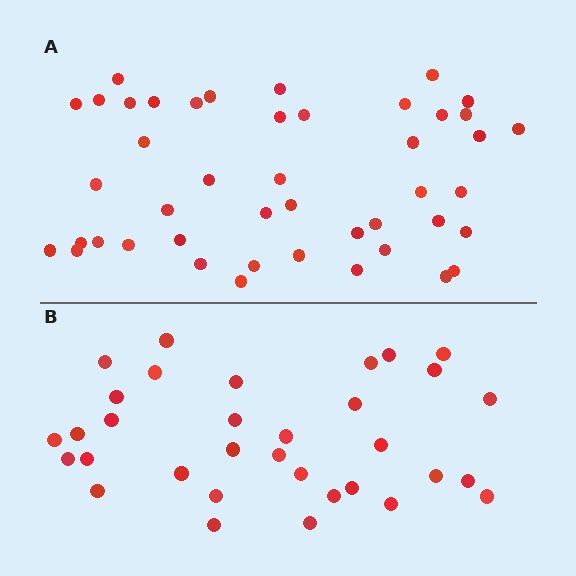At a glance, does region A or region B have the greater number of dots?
Region A (the top region) has more dots.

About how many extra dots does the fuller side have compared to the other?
Region A has roughly 12 or so more dots than region B.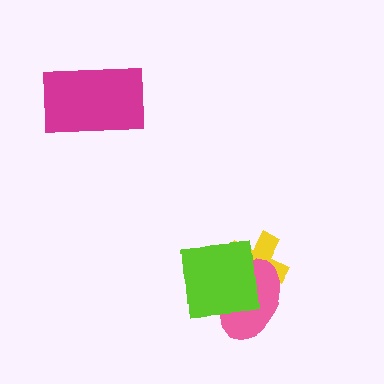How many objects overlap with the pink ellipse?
2 objects overlap with the pink ellipse.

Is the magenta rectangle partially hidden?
No, no other shape covers it.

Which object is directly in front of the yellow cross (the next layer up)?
The pink ellipse is directly in front of the yellow cross.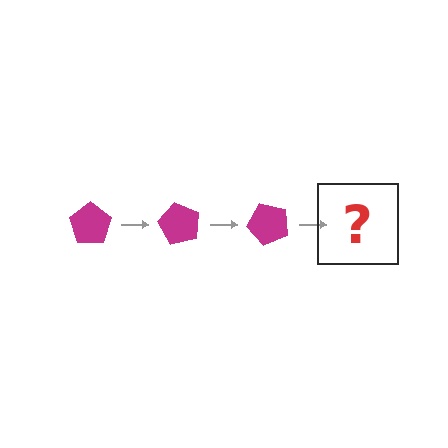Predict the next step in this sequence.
The next step is a magenta pentagon rotated 180 degrees.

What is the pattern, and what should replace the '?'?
The pattern is that the pentagon rotates 60 degrees each step. The '?' should be a magenta pentagon rotated 180 degrees.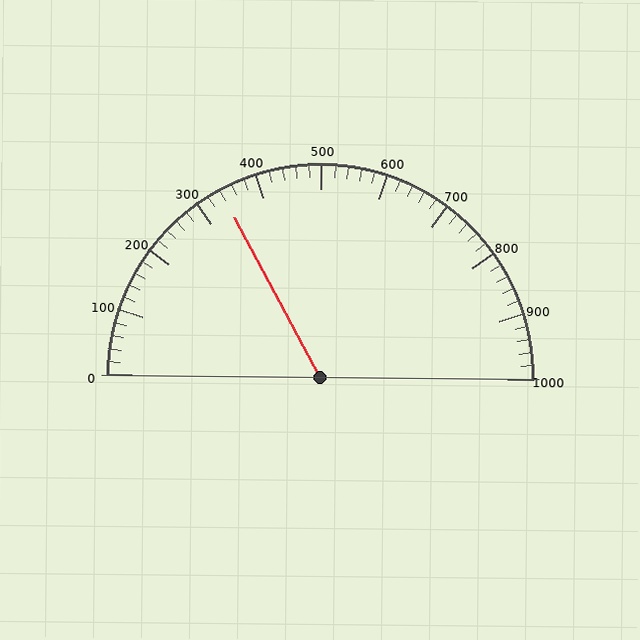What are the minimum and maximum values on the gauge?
The gauge ranges from 0 to 1000.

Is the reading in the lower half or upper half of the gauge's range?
The reading is in the lower half of the range (0 to 1000).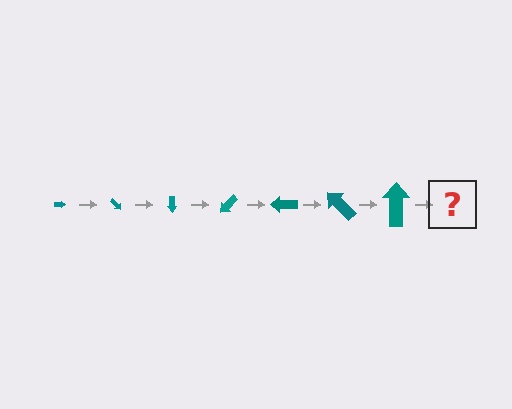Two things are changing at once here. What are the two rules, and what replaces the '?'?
The two rules are that the arrow grows larger each step and it rotates 45 degrees each step. The '?' should be an arrow, larger than the previous one and rotated 315 degrees from the start.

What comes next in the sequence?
The next element should be an arrow, larger than the previous one and rotated 315 degrees from the start.